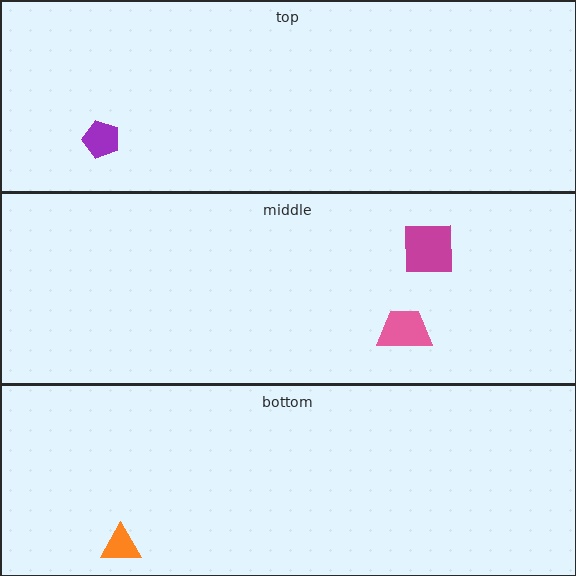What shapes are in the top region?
The purple pentagon.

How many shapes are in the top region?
1.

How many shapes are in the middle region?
2.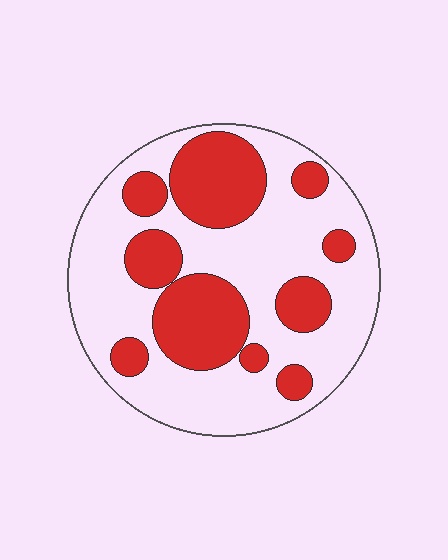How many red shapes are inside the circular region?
10.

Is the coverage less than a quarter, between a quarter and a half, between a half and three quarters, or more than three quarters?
Between a quarter and a half.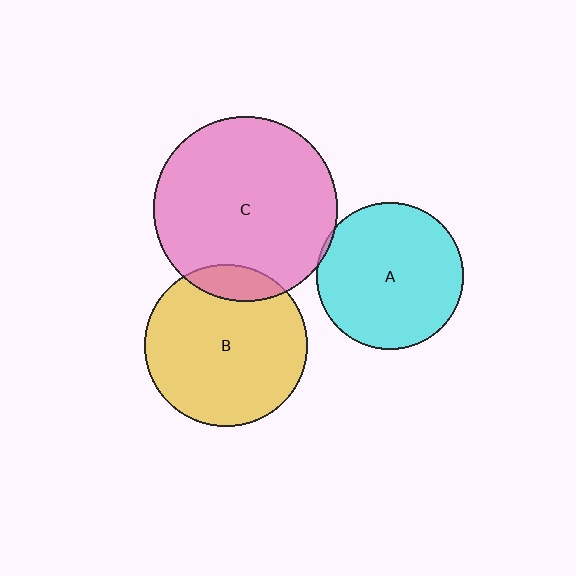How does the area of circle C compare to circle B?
Approximately 1.3 times.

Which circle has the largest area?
Circle C (pink).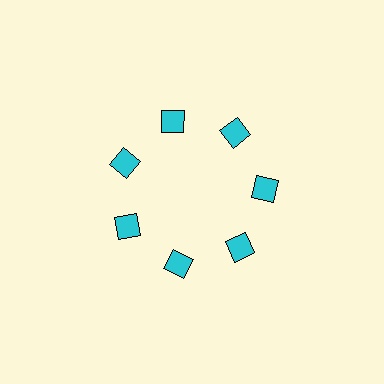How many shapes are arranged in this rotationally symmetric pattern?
There are 7 shapes, arranged in 7 groups of 1.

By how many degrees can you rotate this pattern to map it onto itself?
The pattern maps onto itself every 51 degrees of rotation.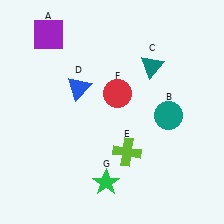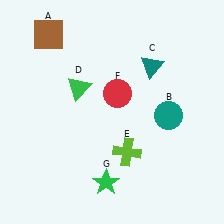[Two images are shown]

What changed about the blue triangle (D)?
In Image 1, D is blue. In Image 2, it changed to green.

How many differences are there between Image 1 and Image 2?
There are 2 differences between the two images.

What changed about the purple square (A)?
In Image 1, A is purple. In Image 2, it changed to brown.